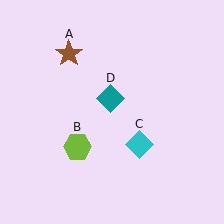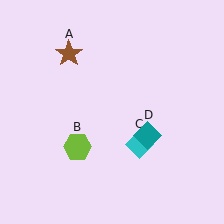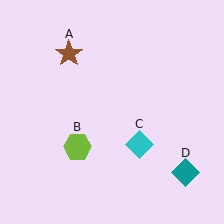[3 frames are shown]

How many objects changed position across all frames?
1 object changed position: teal diamond (object D).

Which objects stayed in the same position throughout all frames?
Brown star (object A) and lime hexagon (object B) and cyan diamond (object C) remained stationary.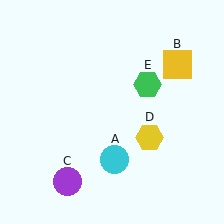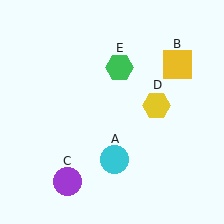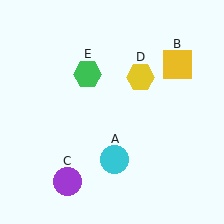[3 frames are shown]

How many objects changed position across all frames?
2 objects changed position: yellow hexagon (object D), green hexagon (object E).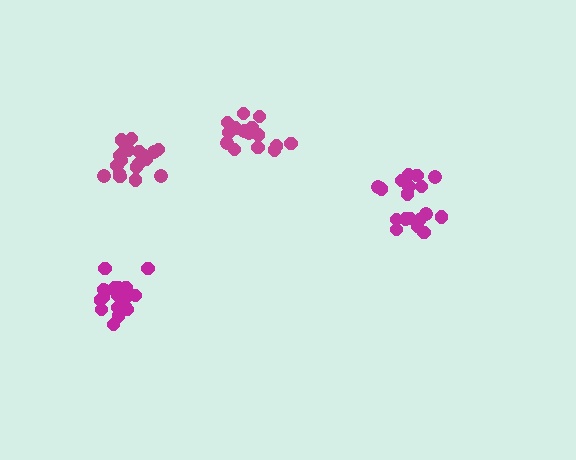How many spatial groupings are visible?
There are 4 spatial groupings.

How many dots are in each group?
Group 1: 18 dots, Group 2: 17 dots, Group 3: 19 dots, Group 4: 19 dots (73 total).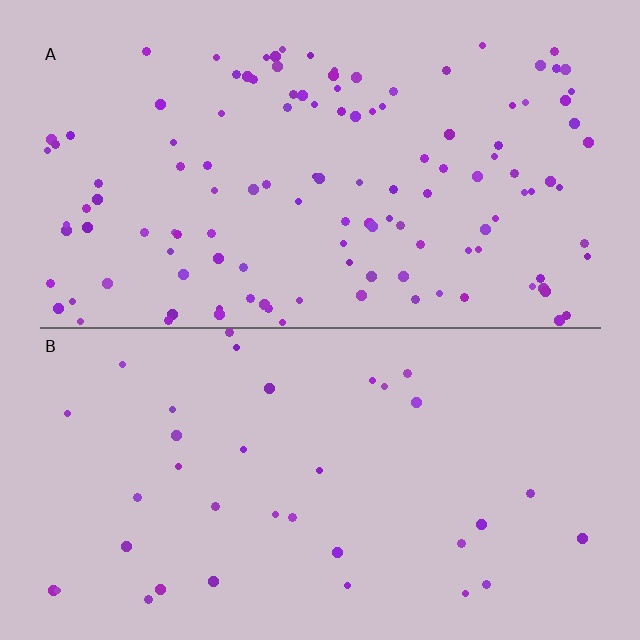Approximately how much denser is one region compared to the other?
Approximately 3.5× — region A over region B.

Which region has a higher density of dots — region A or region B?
A (the top).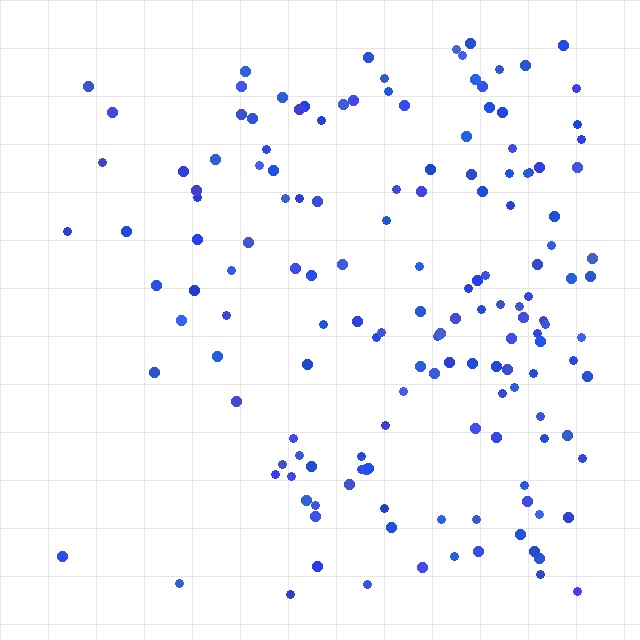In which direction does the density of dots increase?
From left to right, with the right side densest.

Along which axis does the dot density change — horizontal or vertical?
Horizontal.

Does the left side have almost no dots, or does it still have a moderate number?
Still a moderate number, just noticeably fewer than the right.